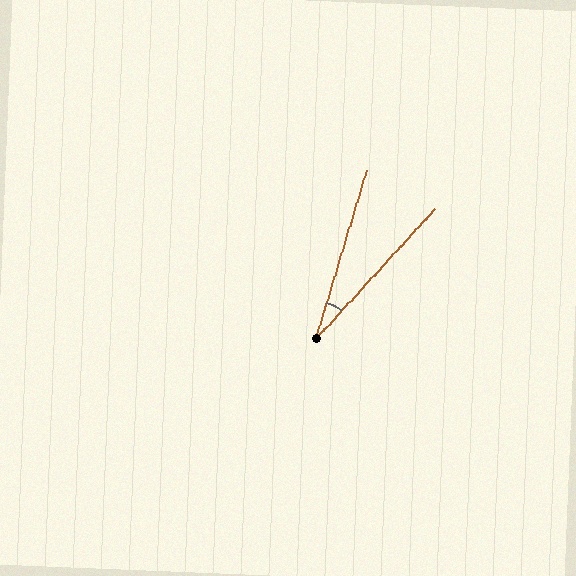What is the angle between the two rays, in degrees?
Approximately 26 degrees.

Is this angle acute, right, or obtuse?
It is acute.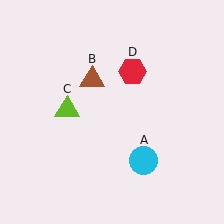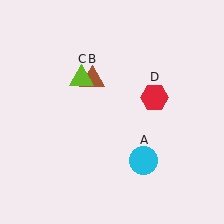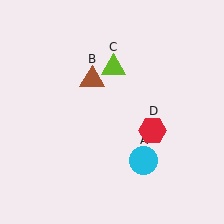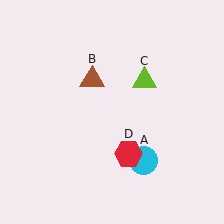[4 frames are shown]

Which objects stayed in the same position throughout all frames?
Cyan circle (object A) and brown triangle (object B) remained stationary.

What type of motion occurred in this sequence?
The lime triangle (object C), red hexagon (object D) rotated clockwise around the center of the scene.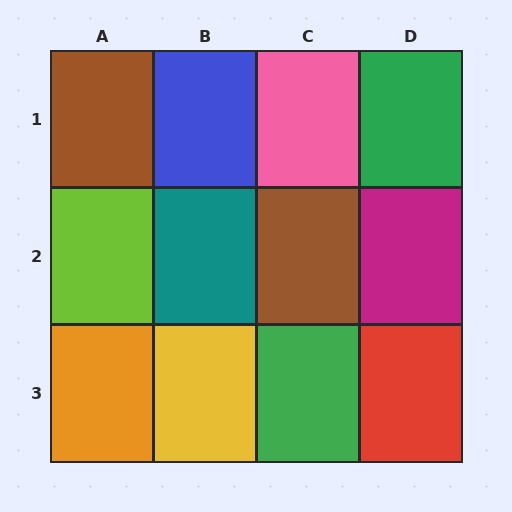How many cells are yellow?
1 cell is yellow.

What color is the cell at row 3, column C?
Green.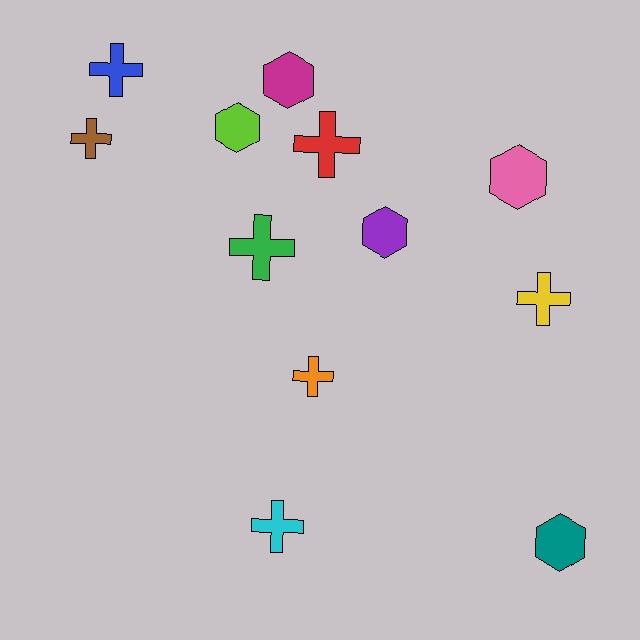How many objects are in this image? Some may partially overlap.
There are 12 objects.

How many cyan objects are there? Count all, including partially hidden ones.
There is 1 cyan object.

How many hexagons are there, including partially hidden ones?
There are 5 hexagons.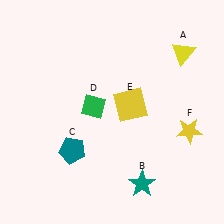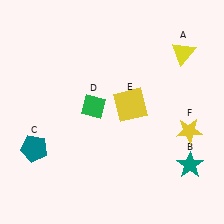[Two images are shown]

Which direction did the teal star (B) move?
The teal star (B) moved right.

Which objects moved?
The objects that moved are: the teal star (B), the teal pentagon (C).